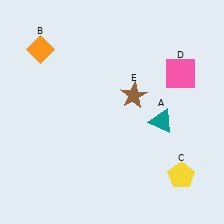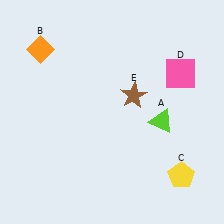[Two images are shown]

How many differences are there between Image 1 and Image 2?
There is 1 difference between the two images.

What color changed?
The triangle (A) changed from teal in Image 1 to lime in Image 2.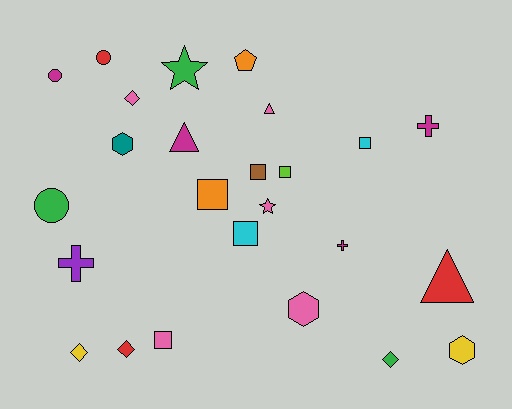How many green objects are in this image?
There are 3 green objects.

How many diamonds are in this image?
There are 4 diamonds.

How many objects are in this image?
There are 25 objects.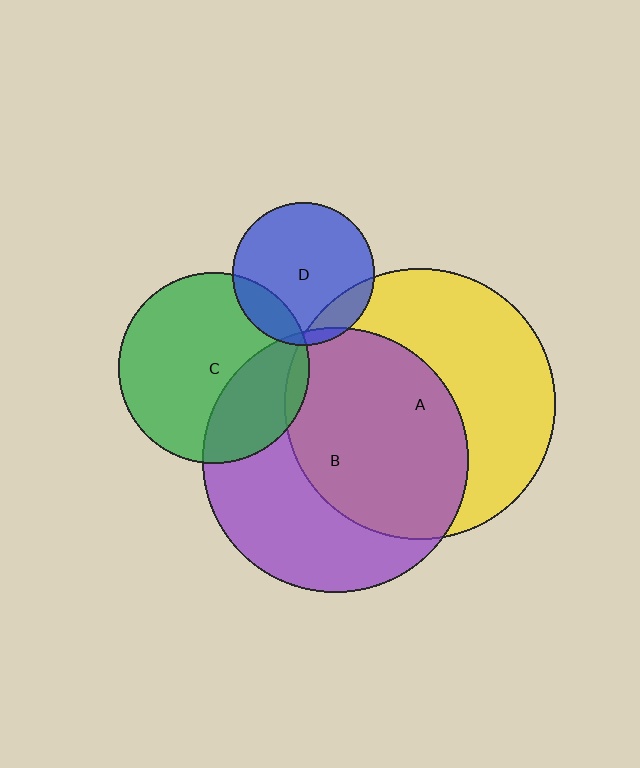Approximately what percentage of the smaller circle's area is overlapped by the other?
Approximately 15%.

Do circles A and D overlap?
Yes.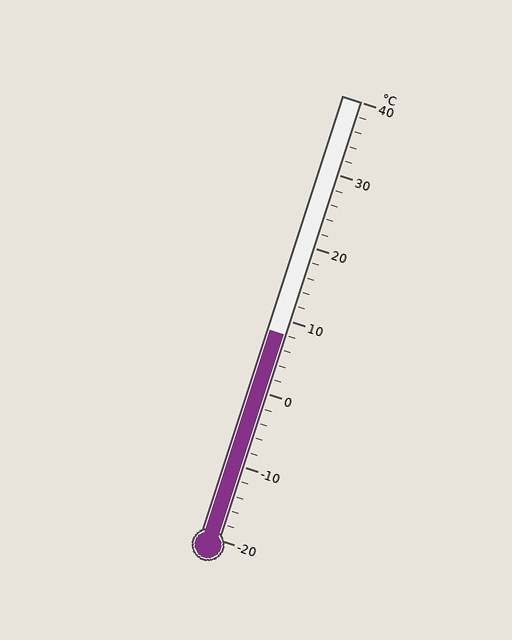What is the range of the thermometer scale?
The thermometer scale ranges from -20°C to 40°C.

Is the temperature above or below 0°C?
The temperature is above 0°C.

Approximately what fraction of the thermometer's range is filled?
The thermometer is filled to approximately 45% of its range.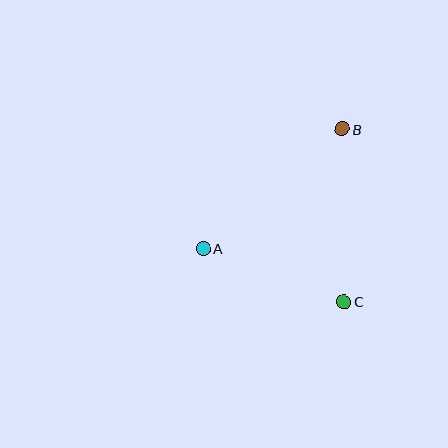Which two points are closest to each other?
Points A and C are closest to each other.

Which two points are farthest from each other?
Points A and B are farthest from each other.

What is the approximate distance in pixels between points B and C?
The distance between B and C is approximately 173 pixels.